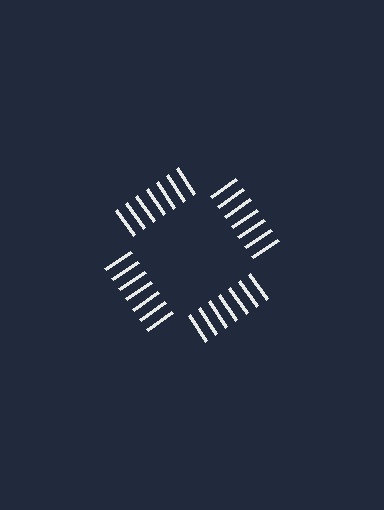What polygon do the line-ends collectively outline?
An illusory square — the line segments terminate on its edges but no continuous stroke is drawn.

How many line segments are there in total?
28 — 7 along each of the 4 edges.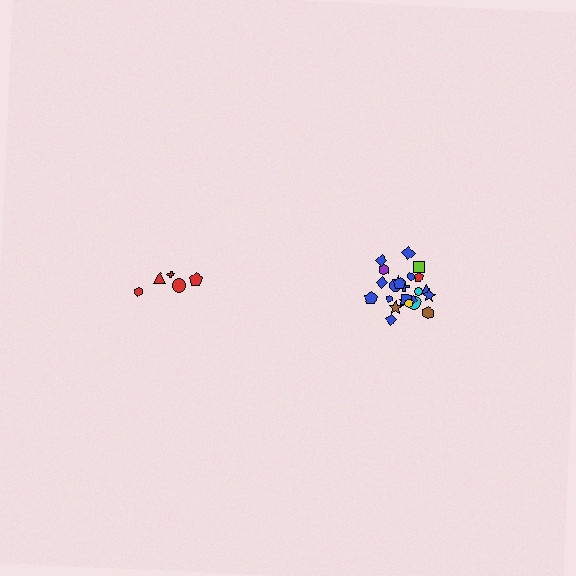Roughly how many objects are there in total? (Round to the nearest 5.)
Roughly 30 objects in total.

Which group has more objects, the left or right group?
The right group.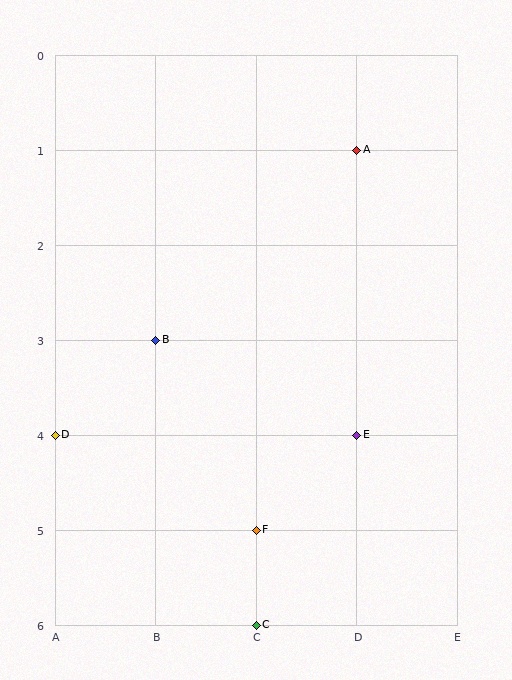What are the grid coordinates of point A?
Point A is at grid coordinates (D, 1).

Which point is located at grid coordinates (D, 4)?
Point E is at (D, 4).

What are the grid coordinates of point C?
Point C is at grid coordinates (C, 6).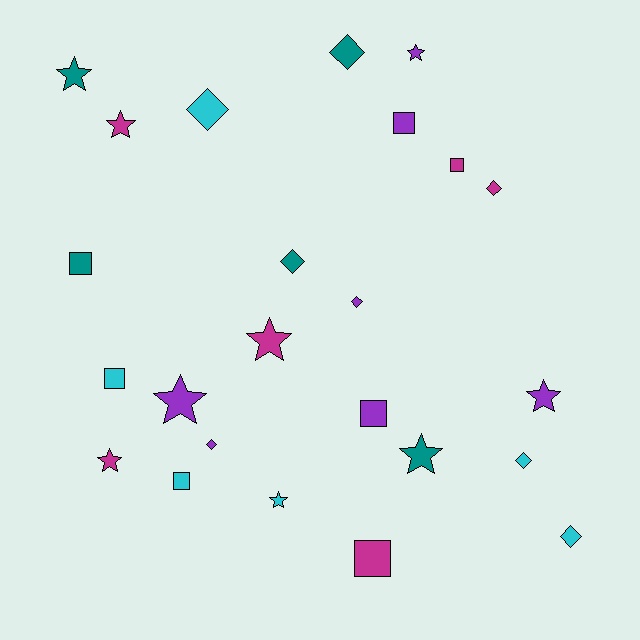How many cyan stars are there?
There is 1 cyan star.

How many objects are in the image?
There are 24 objects.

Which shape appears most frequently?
Star, with 9 objects.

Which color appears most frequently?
Purple, with 7 objects.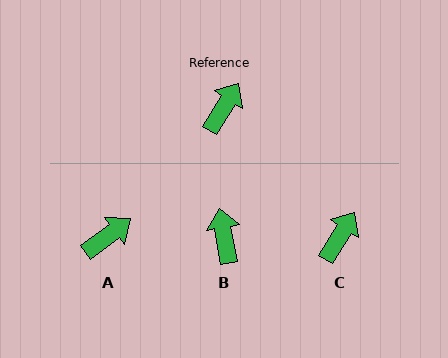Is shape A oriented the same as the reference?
No, it is off by about 21 degrees.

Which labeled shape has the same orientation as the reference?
C.